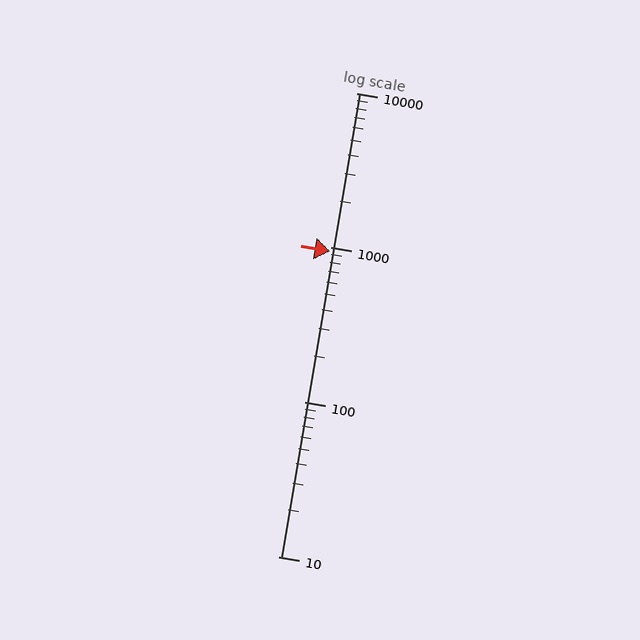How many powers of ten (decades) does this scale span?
The scale spans 3 decades, from 10 to 10000.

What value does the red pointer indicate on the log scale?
The pointer indicates approximately 950.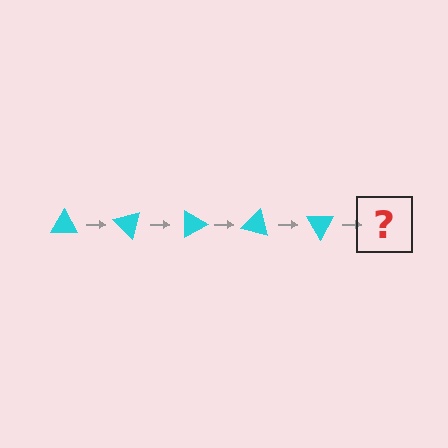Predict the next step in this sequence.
The next step is a cyan triangle rotated 225 degrees.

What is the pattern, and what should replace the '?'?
The pattern is that the triangle rotates 45 degrees each step. The '?' should be a cyan triangle rotated 225 degrees.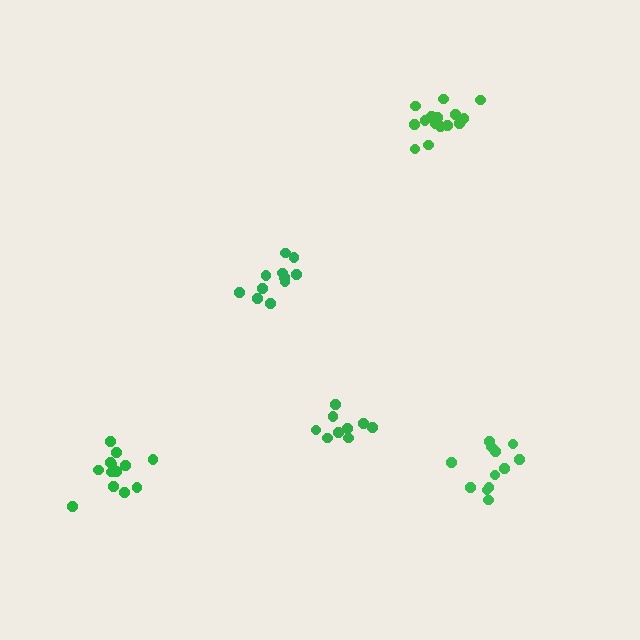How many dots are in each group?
Group 1: 13 dots, Group 2: 11 dots, Group 3: 15 dots, Group 4: 12 dots, Group 5: 9 dots (60 total).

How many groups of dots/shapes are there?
There are 5 groups.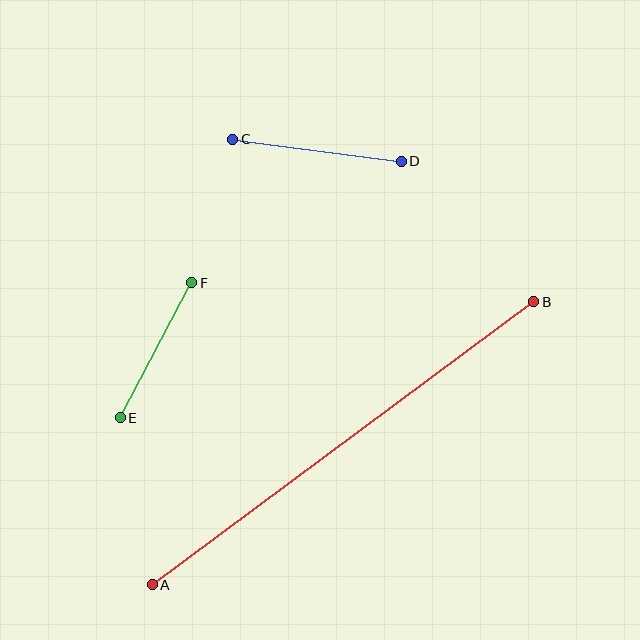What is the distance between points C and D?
The distance is approximately 170 pixels.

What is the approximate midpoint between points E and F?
The midpoint is at approximately (156, 350) pixels.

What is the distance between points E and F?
The distance is approximately 153 pixels.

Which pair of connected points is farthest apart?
Points A and B are farthest apart.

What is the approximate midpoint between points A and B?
The midpoint is at approximately (343, 443) pixels.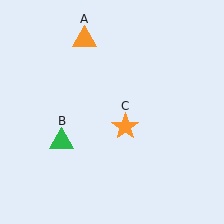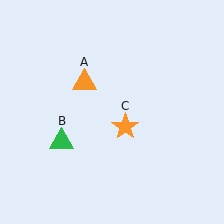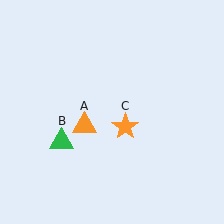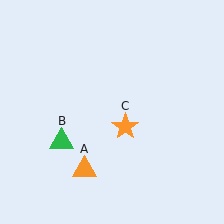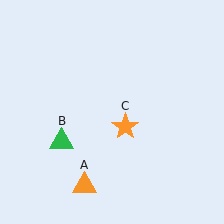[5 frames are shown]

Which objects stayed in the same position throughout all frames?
Green triangle (object B) and orange star (object C) remained stationary.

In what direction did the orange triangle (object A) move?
The orange triangle (object A) moved down.